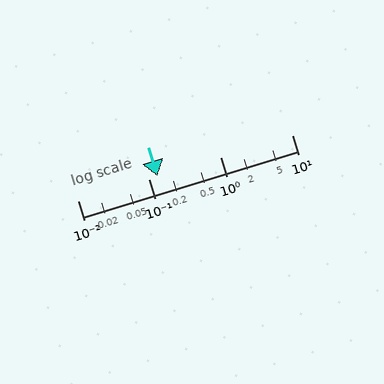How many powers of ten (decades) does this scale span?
The scale spans 3 decades, from 0.01 to 10.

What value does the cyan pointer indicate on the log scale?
The pointer indicates approximately 0.13.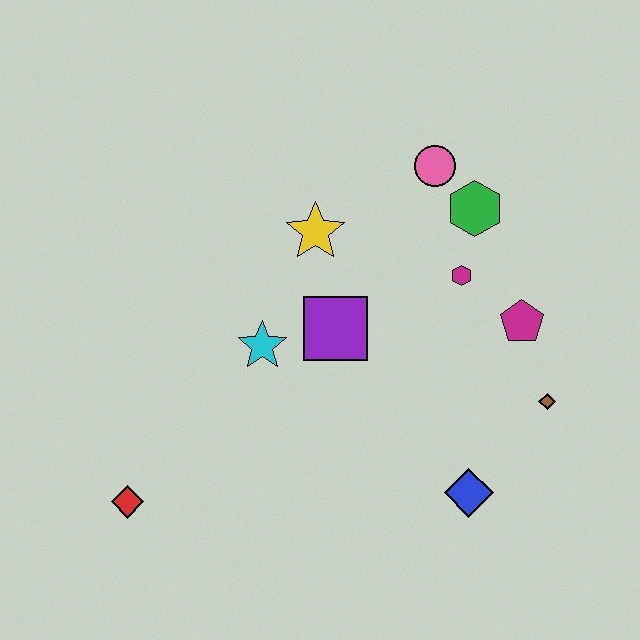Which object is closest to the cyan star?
The purple square is closest to the cyan star.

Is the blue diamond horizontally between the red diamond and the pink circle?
No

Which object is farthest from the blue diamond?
The red diamond is farthest from the blue diamond.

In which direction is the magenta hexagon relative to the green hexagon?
The magenta hexagon is below the green hexagon.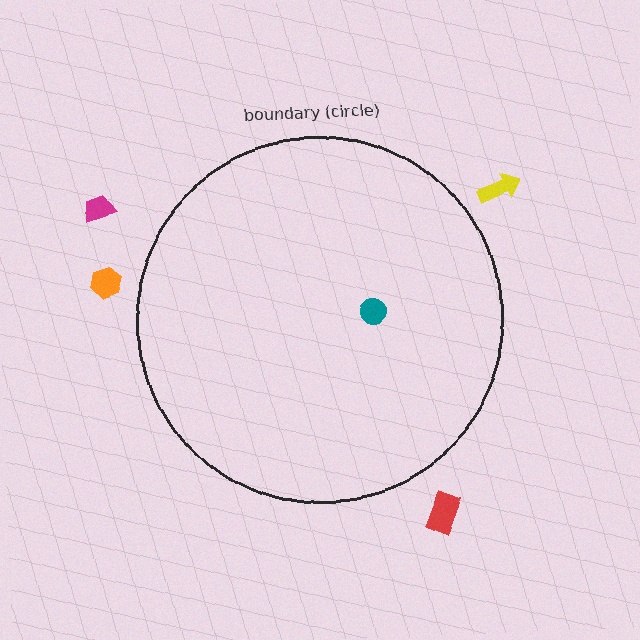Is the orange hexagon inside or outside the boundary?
Outside.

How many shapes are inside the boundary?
1 inside, 4 outside.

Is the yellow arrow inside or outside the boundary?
Outside.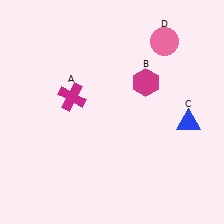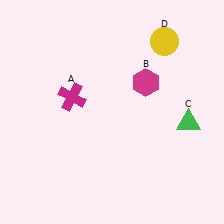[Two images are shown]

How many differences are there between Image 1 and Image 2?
There are 2 differences between the two images.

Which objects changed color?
C changed from blue to green. D changed from pink to yellow.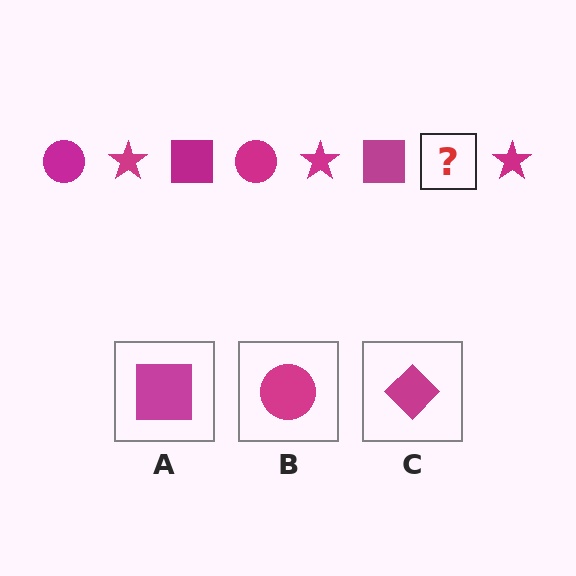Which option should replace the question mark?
Option B.